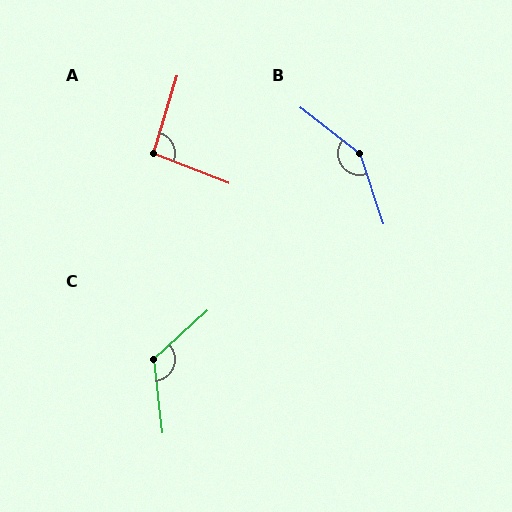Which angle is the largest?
B, at approximately 147 degrees.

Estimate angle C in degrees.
Approximately 125 degrees.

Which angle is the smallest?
A, at approximately 95 degrees.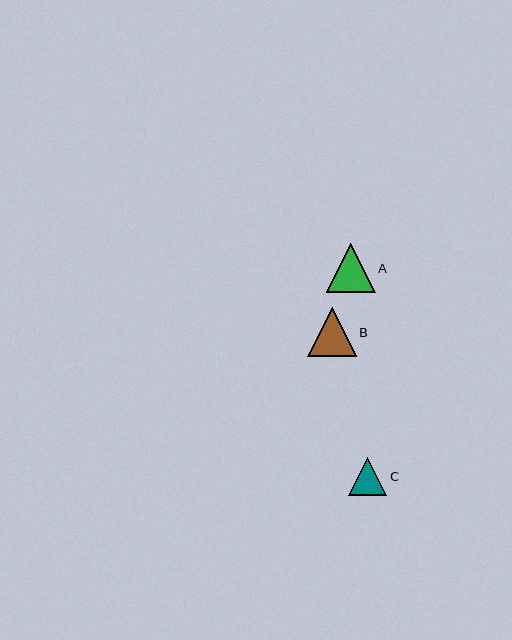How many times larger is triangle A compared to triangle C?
Triangle A is approximately 1.3 times the size of triangle C.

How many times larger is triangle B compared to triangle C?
Triangle B is approximately 1.3 times the size of triangle C.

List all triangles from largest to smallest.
From largest to smallest: A, B, C.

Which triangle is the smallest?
Triangle C is the smallest with a size of approximately 38 pixels.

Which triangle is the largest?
Triangle A is the largest with a size of approximately 49 pixels.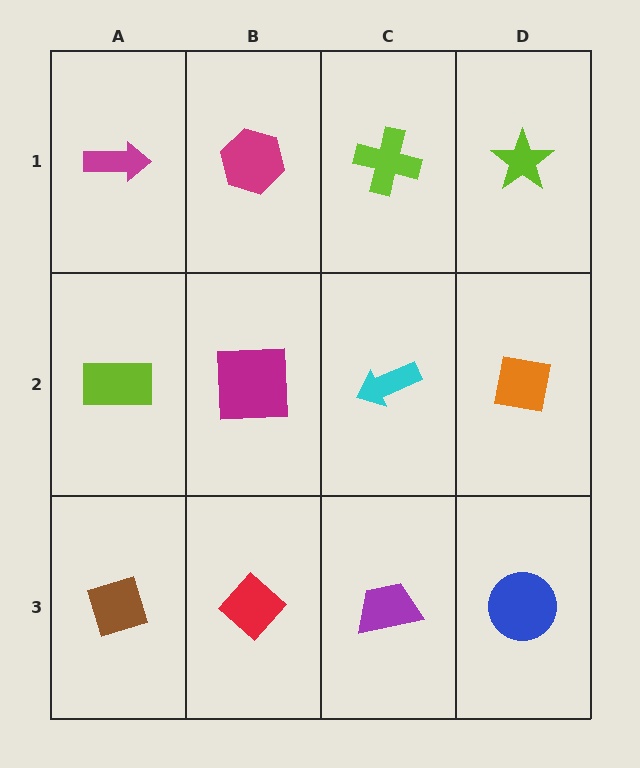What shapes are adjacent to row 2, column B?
A magenta hexagon (row 1, column B), a red diamond (row 3, column B), a lime rectangle (row 2, column A), a cyan arrow (row 2, column C).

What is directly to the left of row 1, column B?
A magenta arrow.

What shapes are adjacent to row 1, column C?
A cyan arrow (row 2, column C), a magenta hexagon (row 1, column B), a lime star (row 1, column D).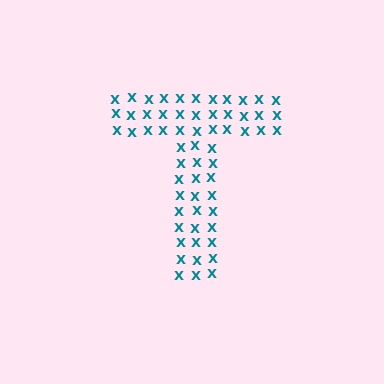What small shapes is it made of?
It is made of small letter X's.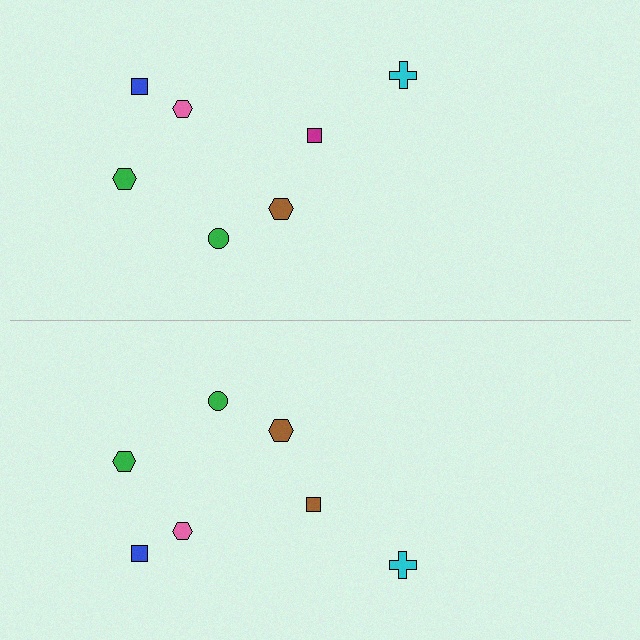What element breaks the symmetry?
The brown square on the bottom side breaks the symmetry — its mirror counterpart is magenta.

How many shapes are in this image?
There are 14 shapes in this image.